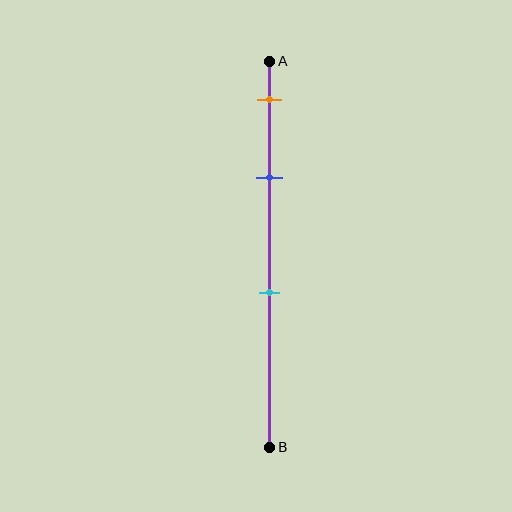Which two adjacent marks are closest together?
The orange and blue marks are the closest adjacent pair.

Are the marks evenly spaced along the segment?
No, the marks are not evenly spaced.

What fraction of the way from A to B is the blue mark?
The blue mark is approximately 30% (0.3) of the way from A to B.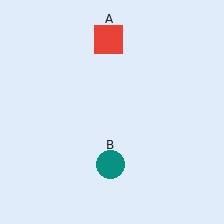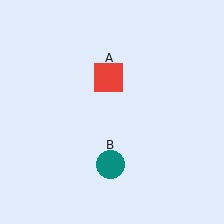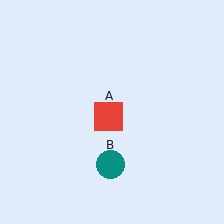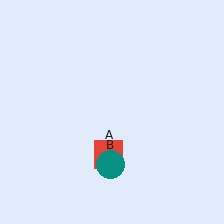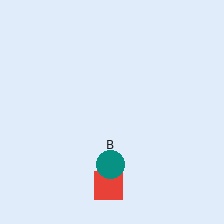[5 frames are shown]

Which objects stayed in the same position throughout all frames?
Teal circle (object B) remained stationary.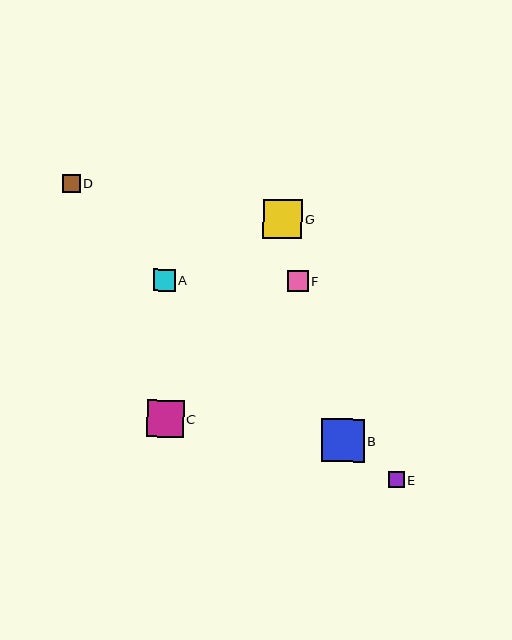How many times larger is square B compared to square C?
Square B is approximately 1.2 times the size of square C.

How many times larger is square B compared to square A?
Square B is approximately 1.9 times the size of square A.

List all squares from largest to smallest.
From largest to smallest: B, G, C, A, F, D, E.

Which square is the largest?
Square B is the largest with a size of approximately 42 pixels.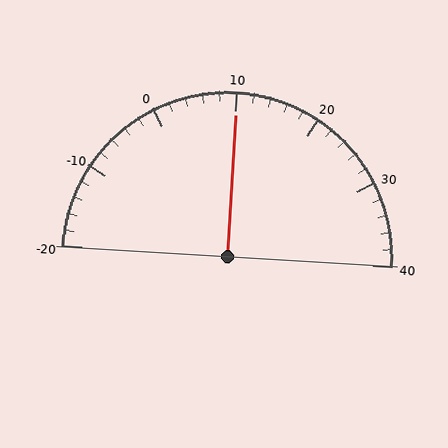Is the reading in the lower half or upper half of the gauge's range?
The reading is in the upper half of the range (-20 to 40).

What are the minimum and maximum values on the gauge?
The gauge ranges from -20 to 40.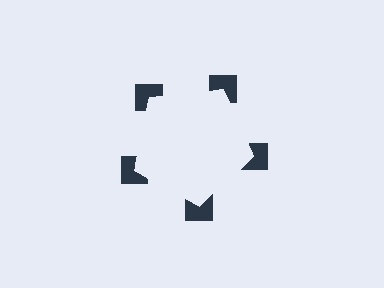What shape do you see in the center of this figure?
An illusory pentagon — its edges are inferred from the aligned wedge cuts in the notched squares, not physically drawn.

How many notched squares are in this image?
There are 5 — one at each vertex of the illusory pentagon.